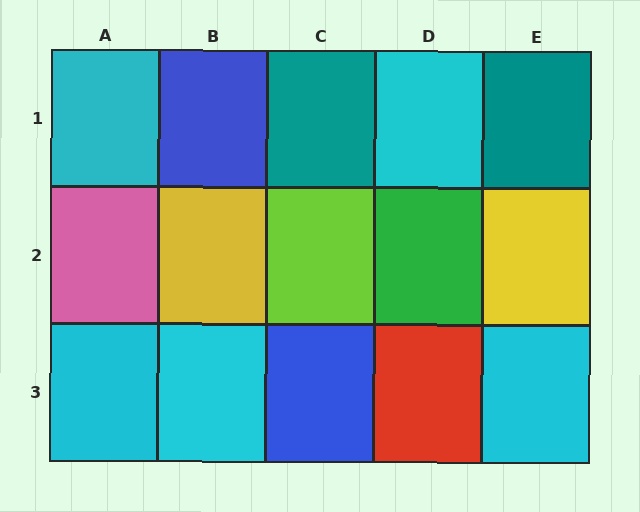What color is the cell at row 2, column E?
Yellow.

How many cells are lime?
1 cell is lime.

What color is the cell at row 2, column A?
Pink.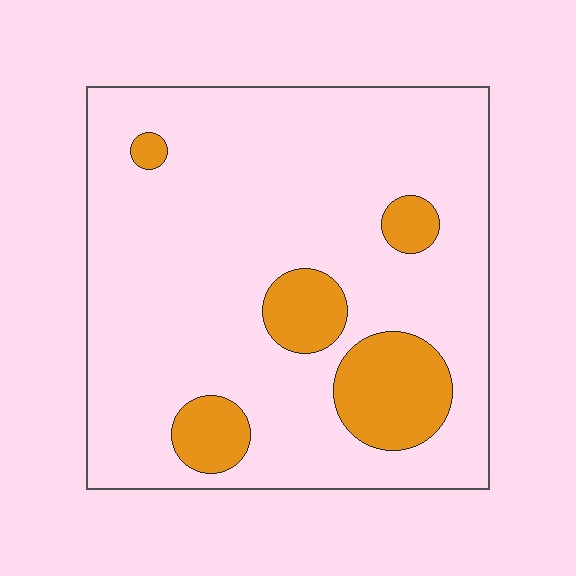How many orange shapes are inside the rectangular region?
5.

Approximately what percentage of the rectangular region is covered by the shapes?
Approximately 15%.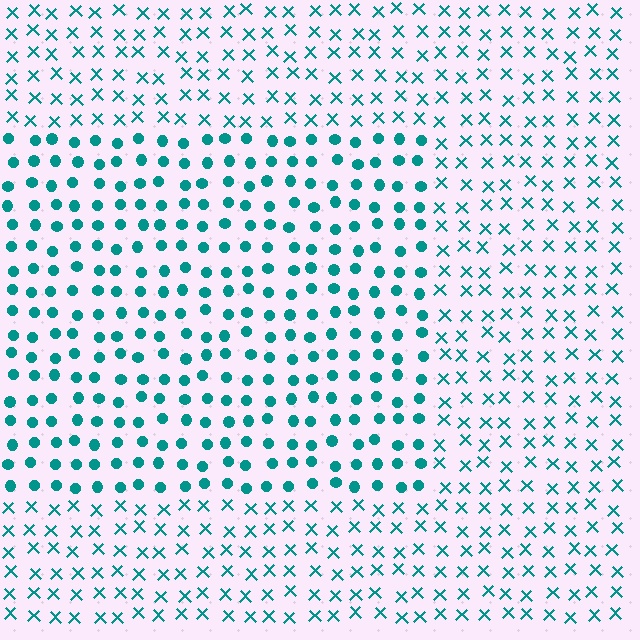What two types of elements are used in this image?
The image uses circles inside the rectangle region and X marks outside it.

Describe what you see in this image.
The image is filled with small teal elements arranged in a uniform grid. A rectangle-shaped region contains circles, while the surrounding area contains X marks. The boundary is defined purely by the change in element shape.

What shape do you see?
I see a rectangle.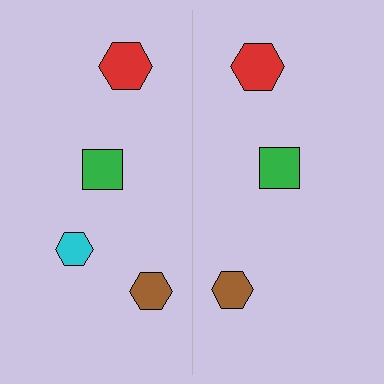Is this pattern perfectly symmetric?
No, the pattern is not perfectly symmetric. A cyan hexagon is missing from the right side.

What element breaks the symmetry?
A cyan hexagon is missing from the right side.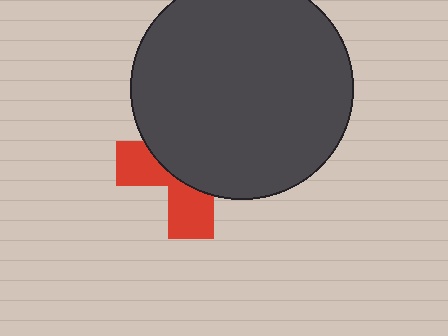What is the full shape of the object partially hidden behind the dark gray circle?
The partially hidden object is a red cross.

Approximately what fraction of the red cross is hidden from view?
Roughly 63% of the red cross is hidden behind the dark gray circle.